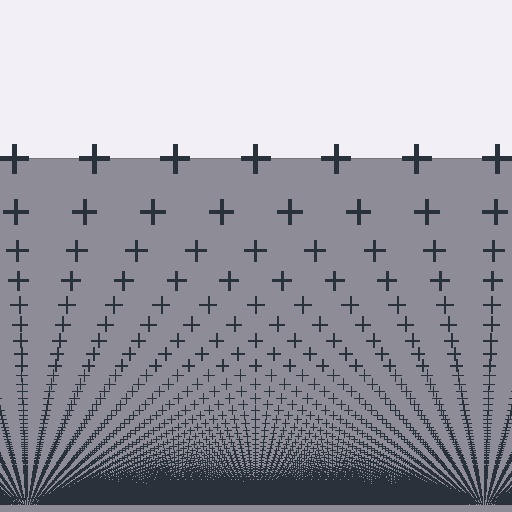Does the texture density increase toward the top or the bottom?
Density increases toward the bottom.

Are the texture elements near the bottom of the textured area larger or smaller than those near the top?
Smaller. The gradient is inverted — elements near the bottom are smaller and denser.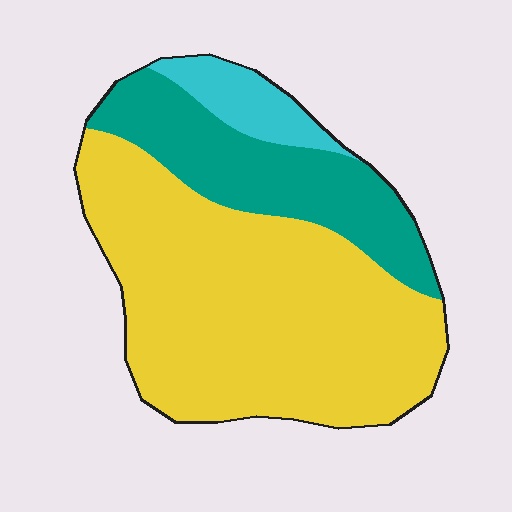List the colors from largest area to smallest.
From largest to smallest: yellow, teal, cyan.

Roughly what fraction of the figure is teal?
Teal takes up between a quarter and a half of the figure.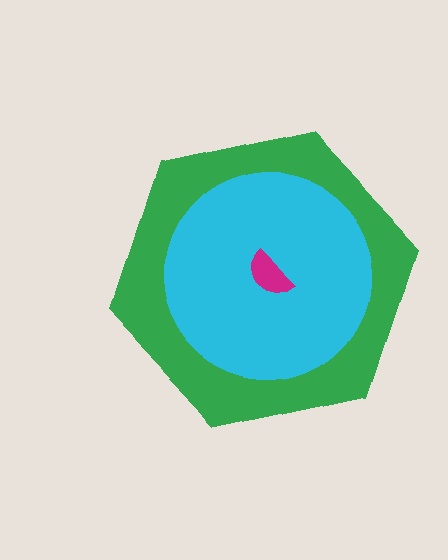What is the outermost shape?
The green hexagon.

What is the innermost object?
The magenta semicircle.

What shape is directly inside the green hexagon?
The cyan circle.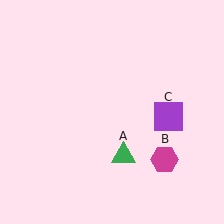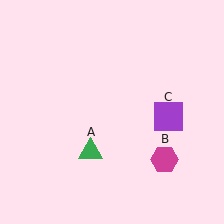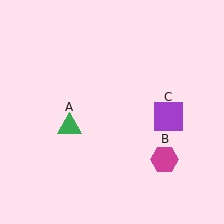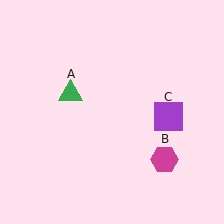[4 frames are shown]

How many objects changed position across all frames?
1 object changed position: green triangle (object A).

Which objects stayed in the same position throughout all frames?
Magenta hexagon (object B) and purple square (object C) remained stationary.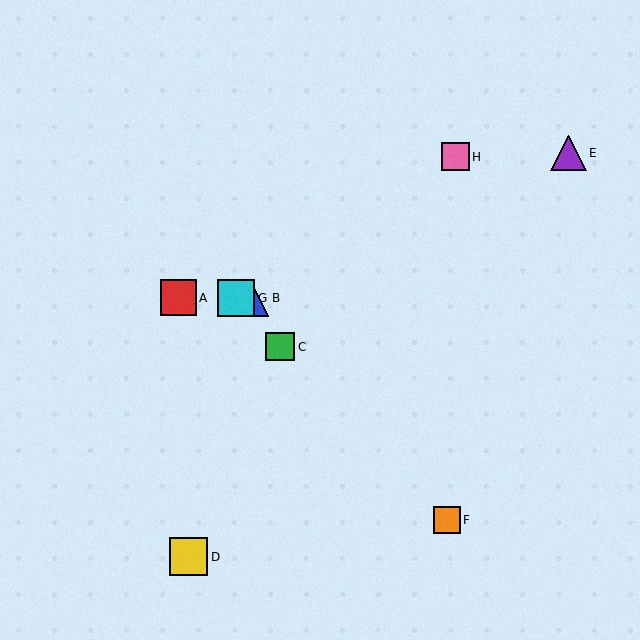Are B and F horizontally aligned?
No, B is at y≈298 and F is at y≈520.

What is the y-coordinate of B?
Object B is at y≈298.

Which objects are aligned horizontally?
Objects A, B, G are aligned horizontally.